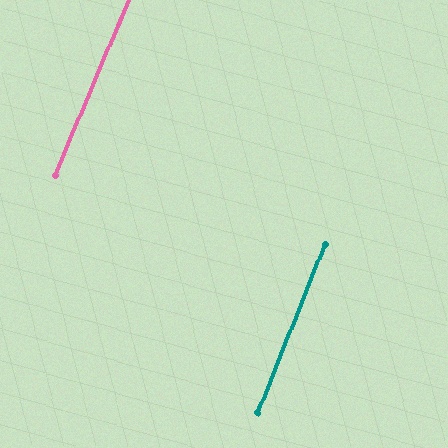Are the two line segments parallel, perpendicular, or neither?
Parallel — their directions differ by only 1.1°.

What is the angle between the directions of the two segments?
Approximately 1 degree.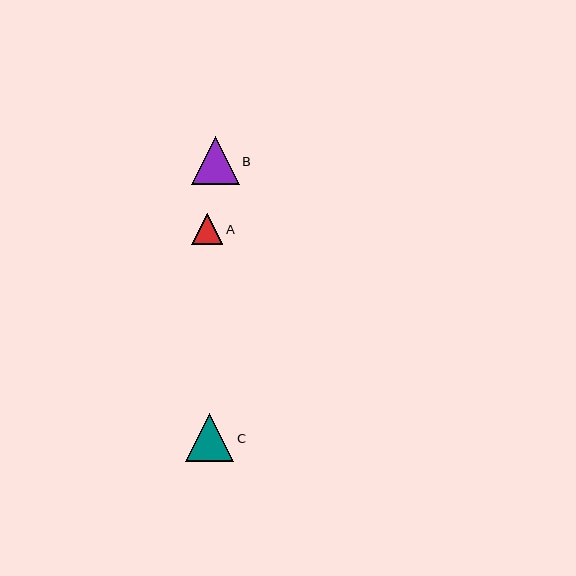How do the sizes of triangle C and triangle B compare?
Triangle C and triangle B are approximately the same size.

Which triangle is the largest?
Triangle C is the largest with a size of approximately 48 pixels.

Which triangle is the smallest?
Triangle A is the smallest with a size of approximately 31 pixels.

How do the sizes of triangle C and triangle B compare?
Triangle C and triangle B are approximately the same size.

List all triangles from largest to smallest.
From largest to smallest: C, B, A.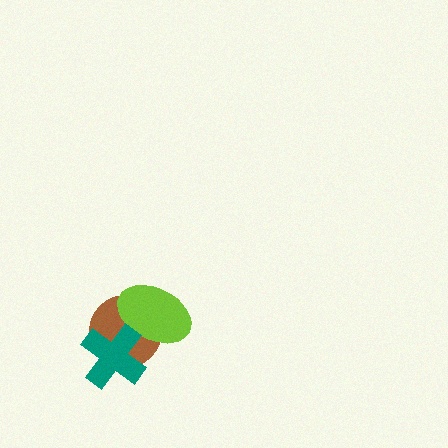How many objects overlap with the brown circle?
2 objects overlap with the brown circle.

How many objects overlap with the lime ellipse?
2 objects overlap with the lime ellipse.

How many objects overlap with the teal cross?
2 objects overlap with the teal cross.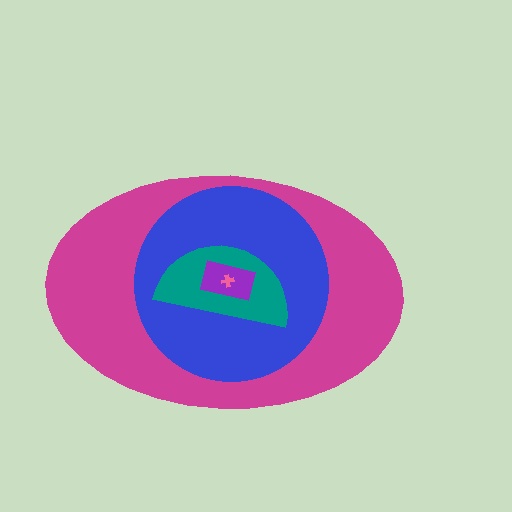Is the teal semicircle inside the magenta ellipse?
Yes.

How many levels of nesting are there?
5.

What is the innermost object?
The pink cross.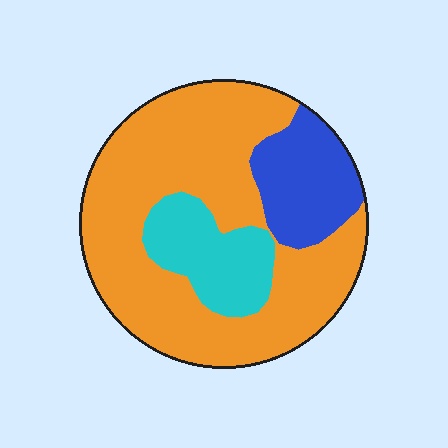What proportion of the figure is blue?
Blue covers 17% of the figure.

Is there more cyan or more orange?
Orange.